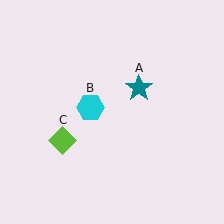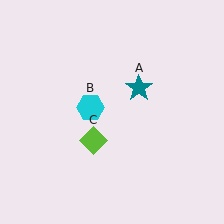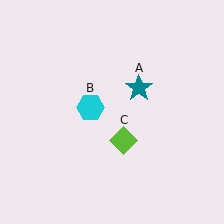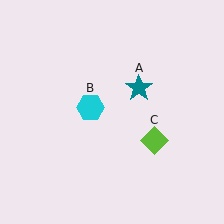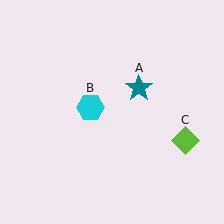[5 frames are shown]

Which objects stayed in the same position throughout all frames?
Teal star (object A) and cyan hexagon (object B) remained stationary.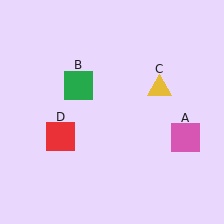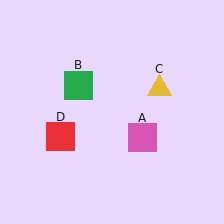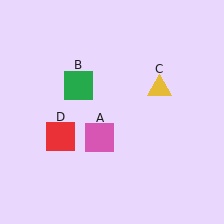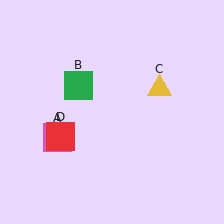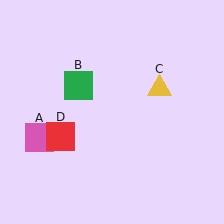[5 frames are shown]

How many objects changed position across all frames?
1 object changed position: pink square (object A).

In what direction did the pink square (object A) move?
The pink square (object A) moved left.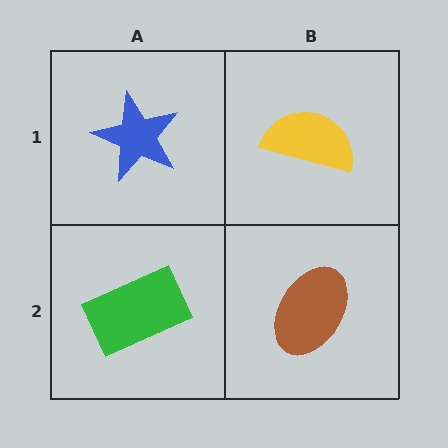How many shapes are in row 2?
2 shapes.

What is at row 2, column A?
A green rectangle.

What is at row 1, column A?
A blue star.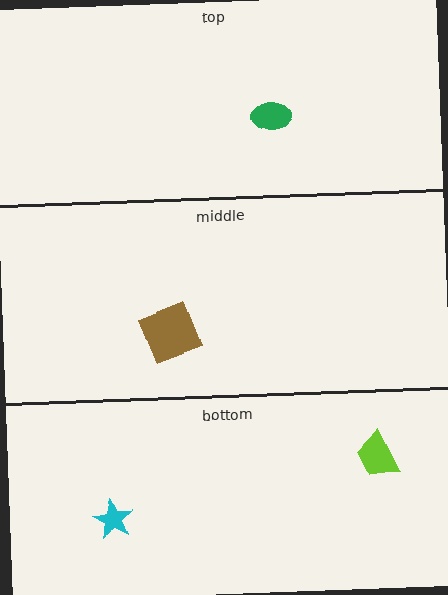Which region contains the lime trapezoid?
The bottom region.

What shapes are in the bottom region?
The lime trapezoid, the cyan star.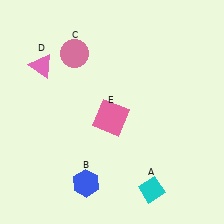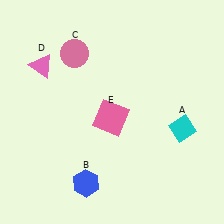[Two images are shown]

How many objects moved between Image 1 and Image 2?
1 object moved between the two images.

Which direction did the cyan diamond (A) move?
The cyan diamond (A) moved up.